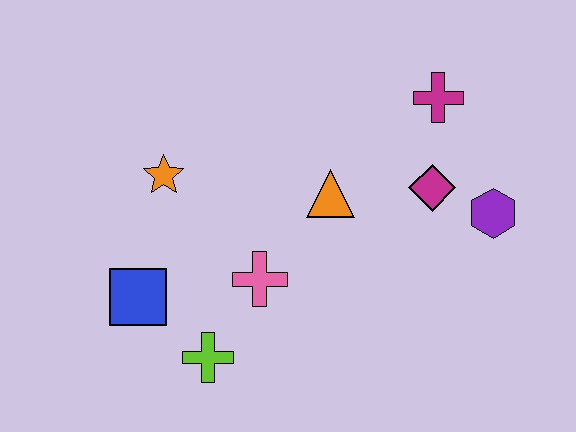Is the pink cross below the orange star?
Yes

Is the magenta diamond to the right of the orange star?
Yes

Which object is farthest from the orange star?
The purple hexagon is farthest from the orange star.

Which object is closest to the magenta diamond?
The purple hexagon is closest to the magenta diamond.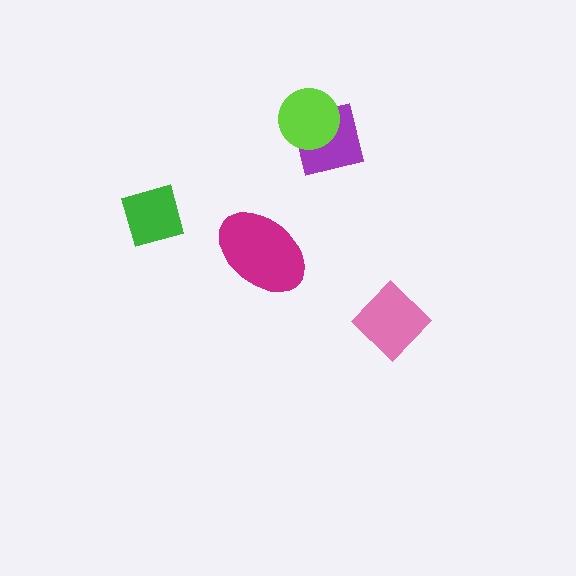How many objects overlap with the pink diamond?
0 objects overlap with the pink diamond.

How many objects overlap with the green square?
0 objects overlap with the green square.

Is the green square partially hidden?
No, no other shape covers it.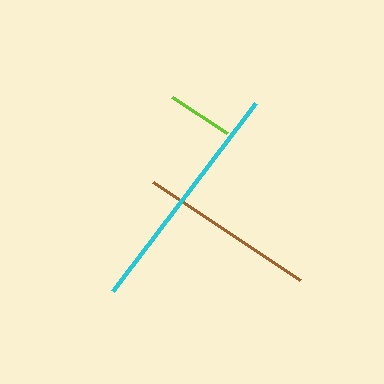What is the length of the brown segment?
The brown segment is approximately 176 pixels long.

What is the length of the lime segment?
The lime segment is approximately 65 pixels long.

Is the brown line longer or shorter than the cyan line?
The cyan line is longer than the brown line.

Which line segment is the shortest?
The lime line is the shortest at approximately 65 pixels.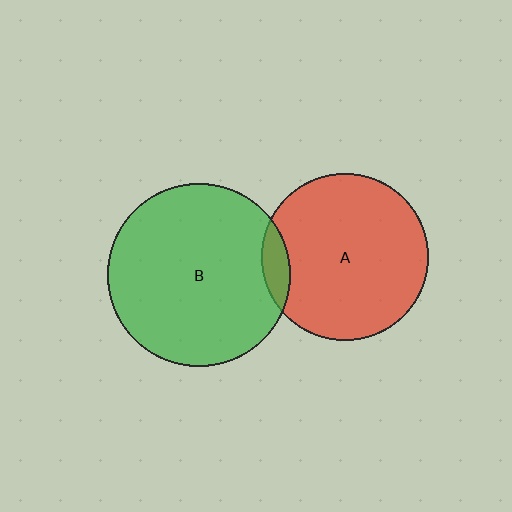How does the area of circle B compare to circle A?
Approximately 1.2 times.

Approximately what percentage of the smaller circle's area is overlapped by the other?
Approximately 10%.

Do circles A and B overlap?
Yes.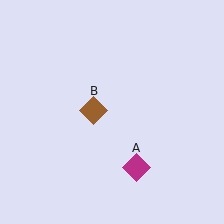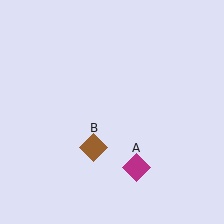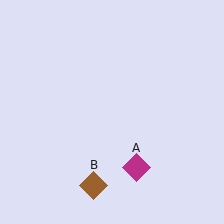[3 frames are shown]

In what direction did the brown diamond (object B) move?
The brown diamond (object B) moved down.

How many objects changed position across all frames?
1 object changed position: brown diamond (object B).